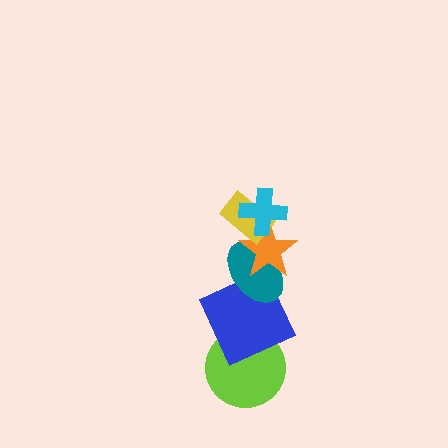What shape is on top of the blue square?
The teal ellipse is on top of the blue square.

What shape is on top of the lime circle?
The blue square is on top of the lime circle.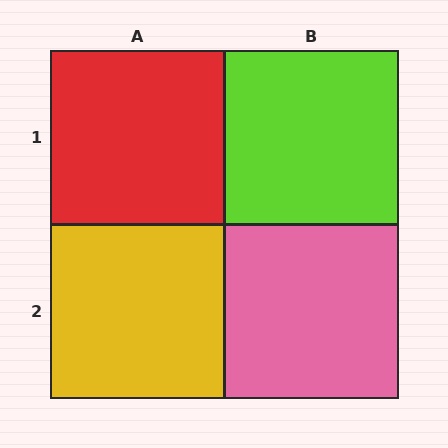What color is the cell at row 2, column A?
Yellow.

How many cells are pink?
1 cell is pink.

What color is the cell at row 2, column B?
Pink.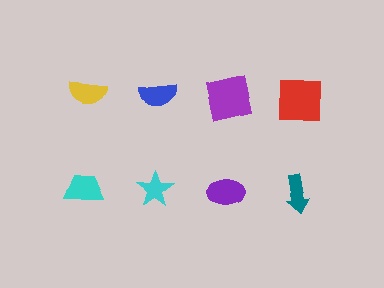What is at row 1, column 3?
A purple square.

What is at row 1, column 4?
A red square.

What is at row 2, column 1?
A cyan trapezoid.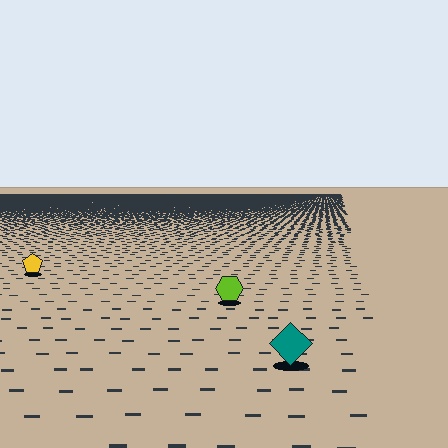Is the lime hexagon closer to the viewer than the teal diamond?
No. The teal diamond is closer — you can tell from the texture gradient: the ground texture is coarser near it.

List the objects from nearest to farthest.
From nearest to farthest: the teal diamond, the lime hexagon, the yellow pentagon.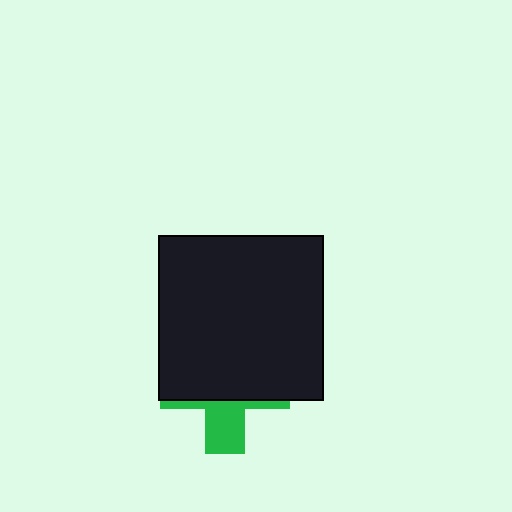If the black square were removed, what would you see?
You would see the complete green cross.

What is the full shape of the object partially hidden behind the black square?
The partially hidden object is a green cross.